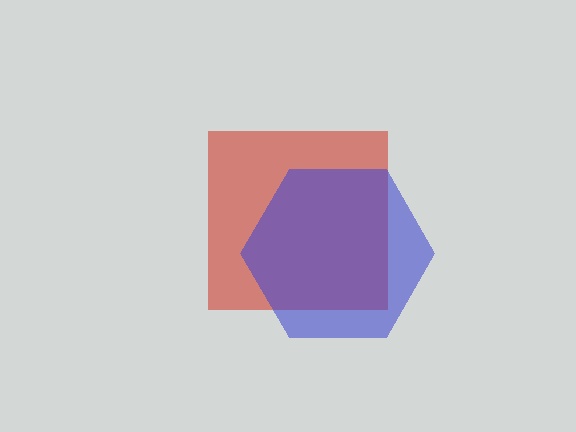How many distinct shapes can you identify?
There are 2 distinct shapes: a red square, a blue hexagon.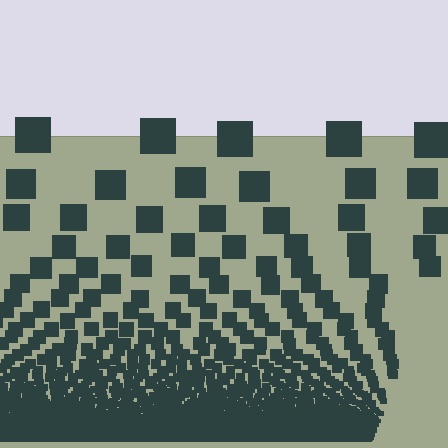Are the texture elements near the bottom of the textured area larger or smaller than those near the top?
Smaller. The gradient is inverted — elements near the bottom are smaller and denser.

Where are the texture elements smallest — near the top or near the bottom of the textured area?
Near the bottom.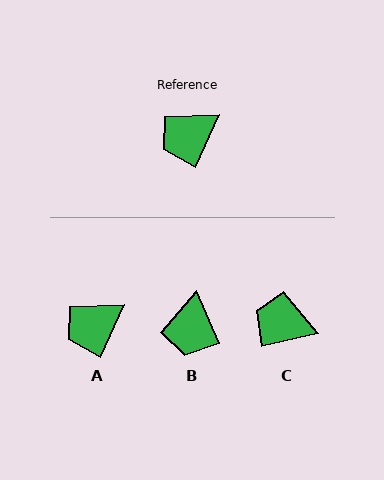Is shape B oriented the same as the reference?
No, it is off by about 48 degrees.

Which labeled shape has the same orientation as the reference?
A.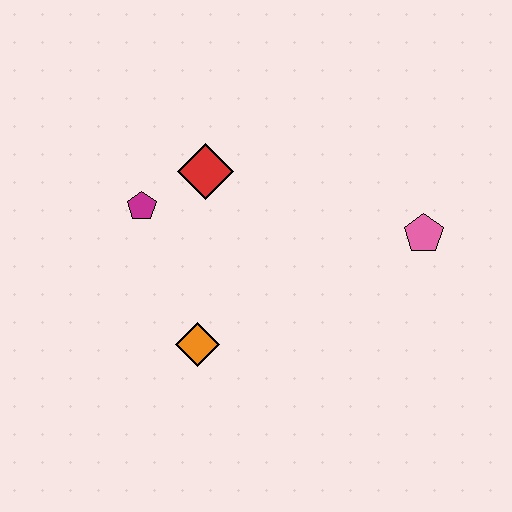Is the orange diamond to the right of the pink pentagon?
No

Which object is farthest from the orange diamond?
The pink pentagon is farthest from the orange diamond.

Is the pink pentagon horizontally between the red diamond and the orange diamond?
No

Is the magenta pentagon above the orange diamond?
Yes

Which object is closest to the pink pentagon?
The red diamond is closest to the pink pentagon.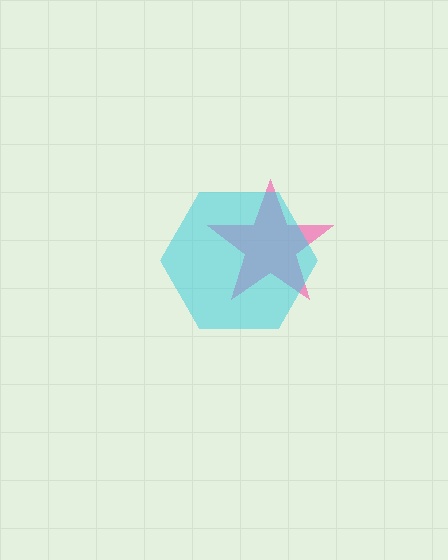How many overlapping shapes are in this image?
There are 2 overlapping shapes in the image.